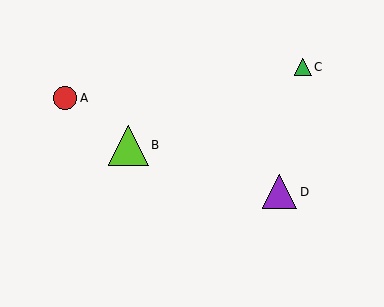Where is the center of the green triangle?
The center of the green triangle is at (303, 67).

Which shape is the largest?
The lime triangle (labeled B) is the largest.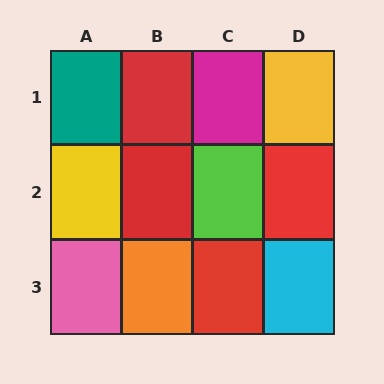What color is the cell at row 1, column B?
Red.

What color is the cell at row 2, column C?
Lime.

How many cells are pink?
1 cell is pink.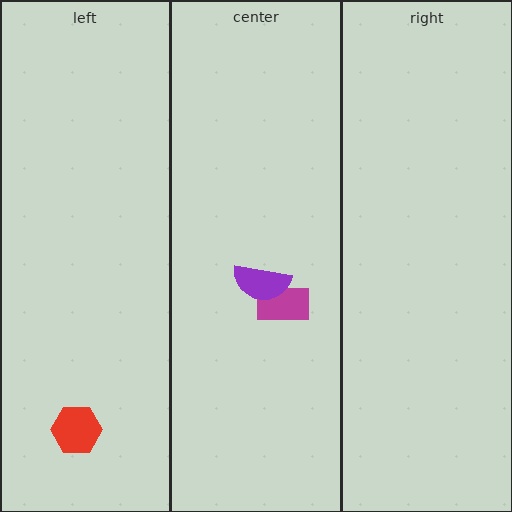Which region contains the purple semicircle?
The center region.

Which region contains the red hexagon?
The left region.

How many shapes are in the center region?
2.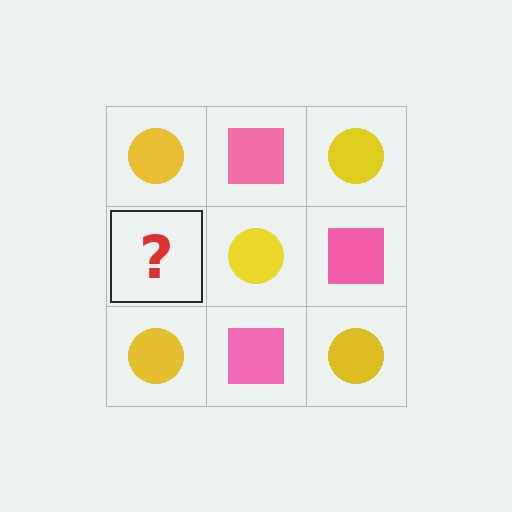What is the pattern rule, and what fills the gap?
The rule is that it alternates yellow circle and pink square in a checkerboard pattern. The gap should be filled with a pink square.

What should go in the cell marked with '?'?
The missing cell should contain a pink square.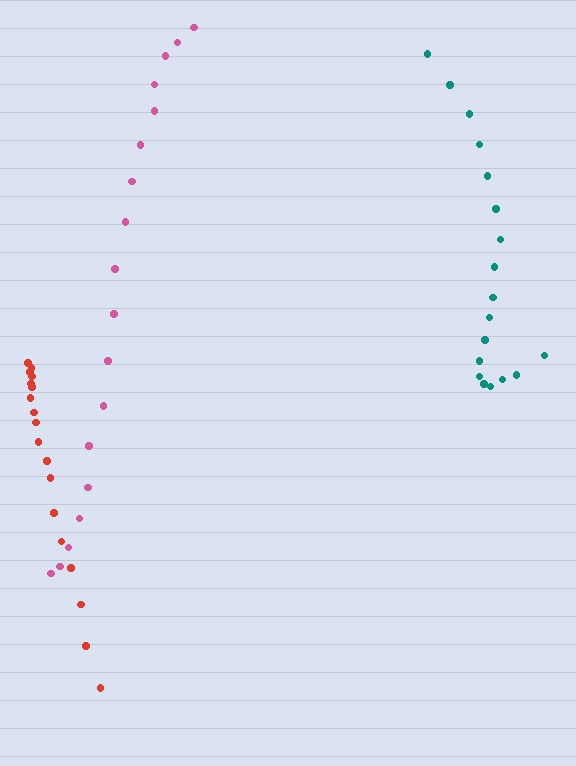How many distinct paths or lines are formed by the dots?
There are 3 distinct paths.